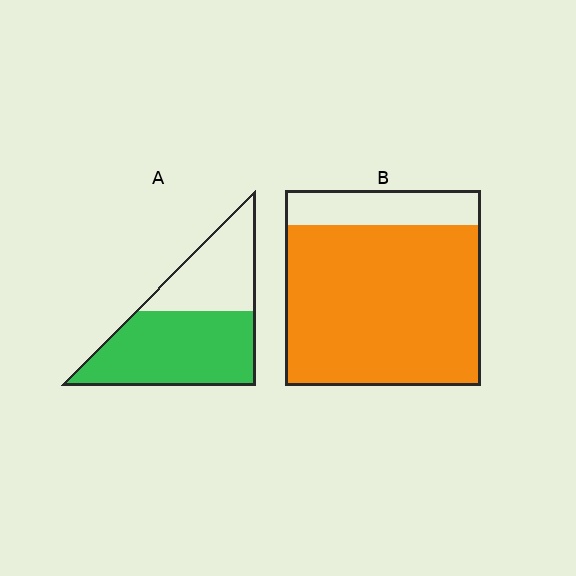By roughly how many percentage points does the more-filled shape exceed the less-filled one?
By roughly 20 percentage points (B over A).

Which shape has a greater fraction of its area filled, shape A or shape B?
Shape B.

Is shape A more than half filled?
Yes.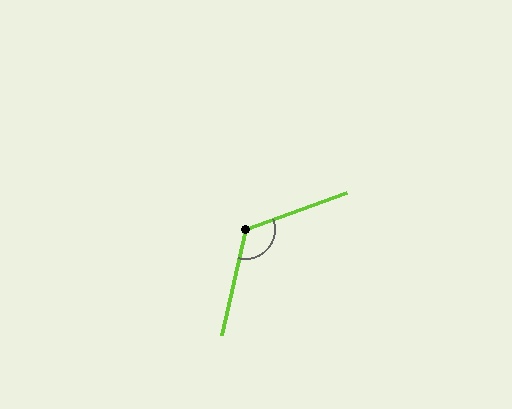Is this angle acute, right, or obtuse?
It is obtuse.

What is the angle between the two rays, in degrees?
Approximately 123 degrees.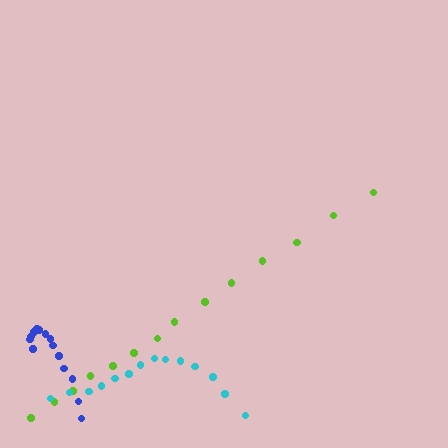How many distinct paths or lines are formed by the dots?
There are 3 distinct paths.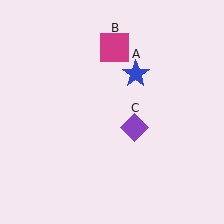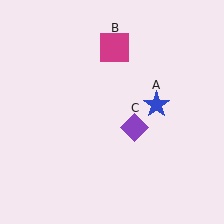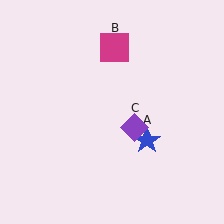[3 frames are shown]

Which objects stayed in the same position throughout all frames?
Magenta square (object B) and purple diamond (object C) remained stationary.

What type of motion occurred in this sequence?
The blue star (object A) rotated clockwise around the center of the scene.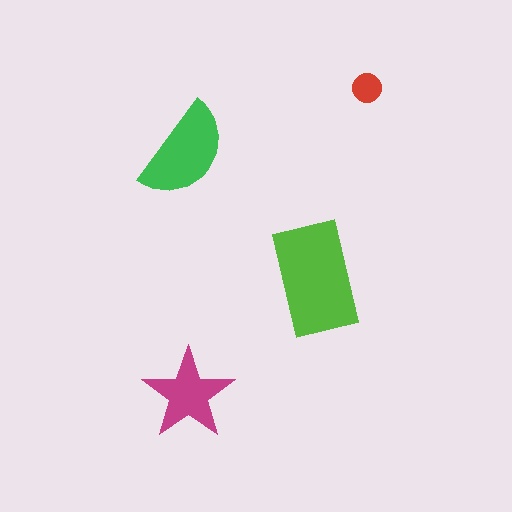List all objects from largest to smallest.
The lime rectangle, the green semicircle, the magenta star, the red circle.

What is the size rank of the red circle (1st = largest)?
4th.